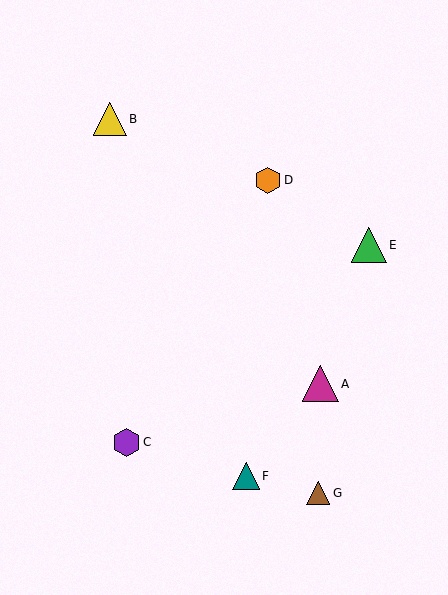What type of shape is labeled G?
Shape G is a brown triangle.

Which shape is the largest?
The magenta triangle (labeled A) is the largest.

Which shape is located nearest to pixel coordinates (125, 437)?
The purple hexagon (labeled C) at (126, 442) is nearest to that location.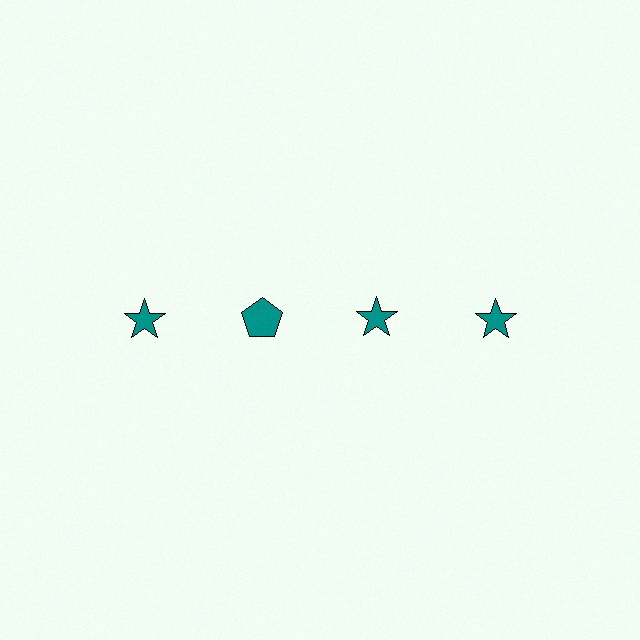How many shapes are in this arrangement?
There are 4 shapes arranged in a grid pattern.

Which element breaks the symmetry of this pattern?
The teal pentagon in the top row, second from left column breaks the symmetry. All other shapes are teal stars.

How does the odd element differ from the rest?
It has a different shape: pentagon instead of star.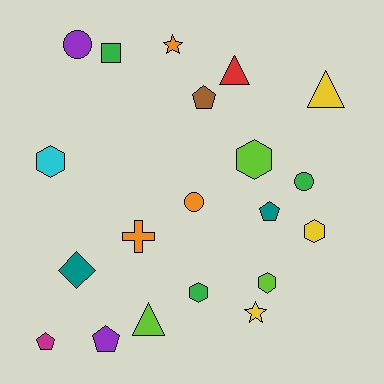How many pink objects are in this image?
There are no pink objects.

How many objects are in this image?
There are 20 objects.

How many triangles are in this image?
There are 3 triangles.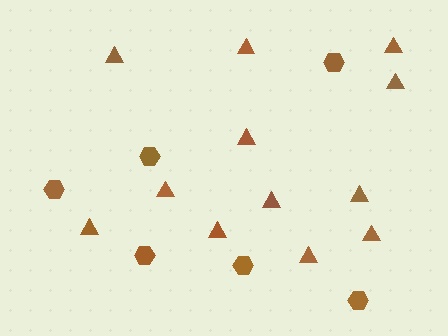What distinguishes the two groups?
There are 2 groups: one group of hexagons (6) and one group of triangles (12).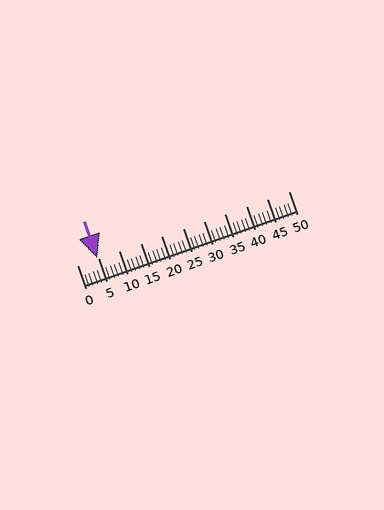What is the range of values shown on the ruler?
The ruler shows values from 0 to 50.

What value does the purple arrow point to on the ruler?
The purple arrow points to approximately 5.